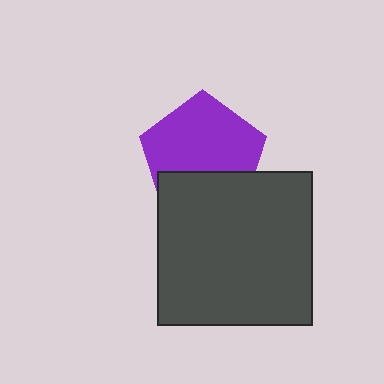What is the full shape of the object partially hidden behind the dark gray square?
The partially hidden object is a purple pentagon.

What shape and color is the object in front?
The object in front is a dark gray square.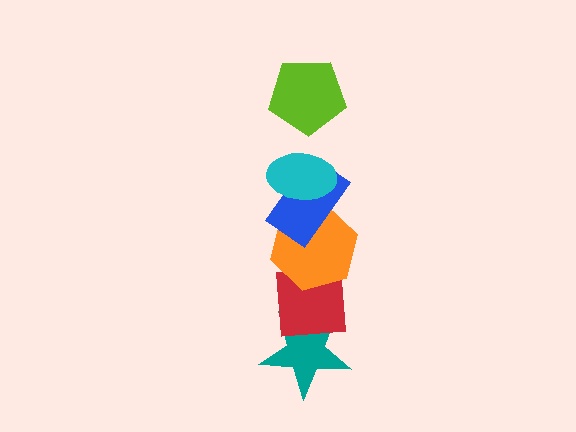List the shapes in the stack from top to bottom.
From top to bottom: the lime pentagon, the cyan ellipse, the blue rectangle, the orange hexagon, the red square, the teal star.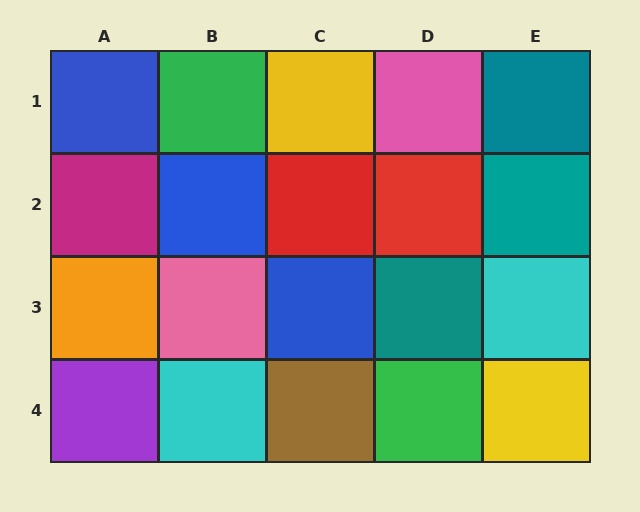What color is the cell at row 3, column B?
Pink.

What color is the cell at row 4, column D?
Green.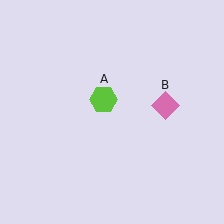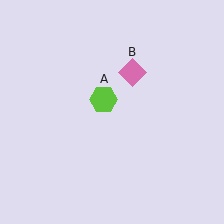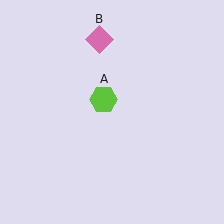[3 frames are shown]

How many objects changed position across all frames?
1 object changed position: pink diamond (object B).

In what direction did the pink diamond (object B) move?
The pink diamond (object B) moved up and to the left.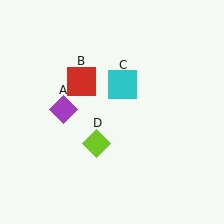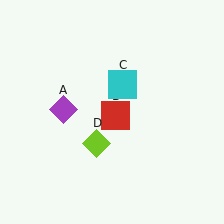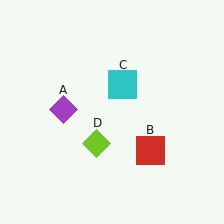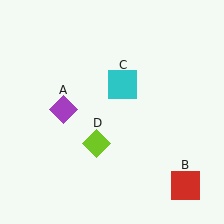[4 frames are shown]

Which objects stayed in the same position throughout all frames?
Purple diamond (object A) and cyan square (object C) and lime diamond (object D) remained stationary.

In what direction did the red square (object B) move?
The red square (object B) moved down and to the right.